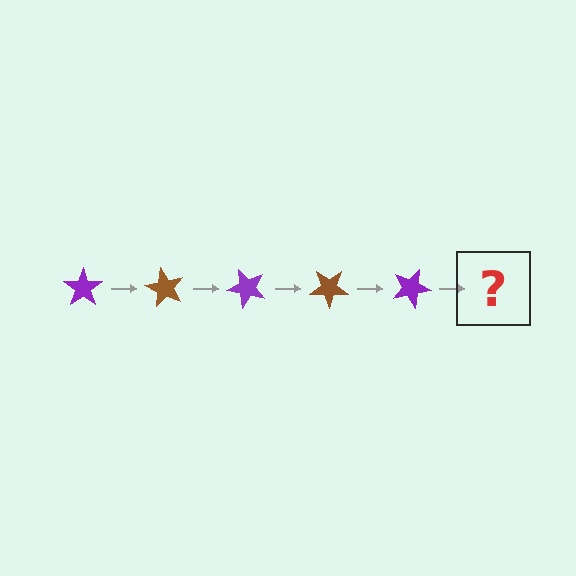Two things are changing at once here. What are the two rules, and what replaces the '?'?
The two rules are that it rotates 60 degrees each step and the color cycles through purple and brown. The '?' should be a brown star, rotated 300 degrees from the start.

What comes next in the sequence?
The next element should be a brown star, rotated 300 degrees from the start.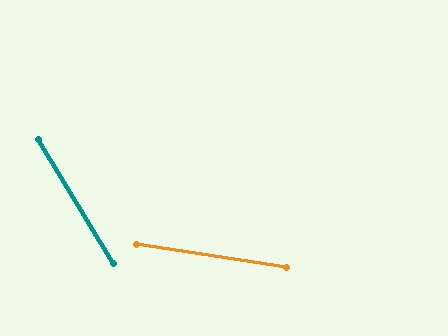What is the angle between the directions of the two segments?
Approximately 50 degrees.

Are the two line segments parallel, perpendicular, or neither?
Neither parallel nor perpendicular — they differ by about 50°.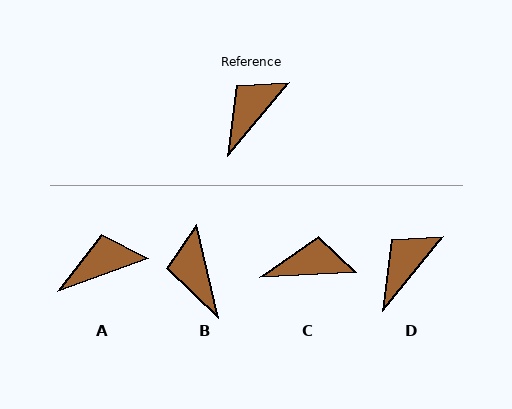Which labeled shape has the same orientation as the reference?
D.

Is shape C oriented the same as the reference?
No, it is off by about 47 degrees.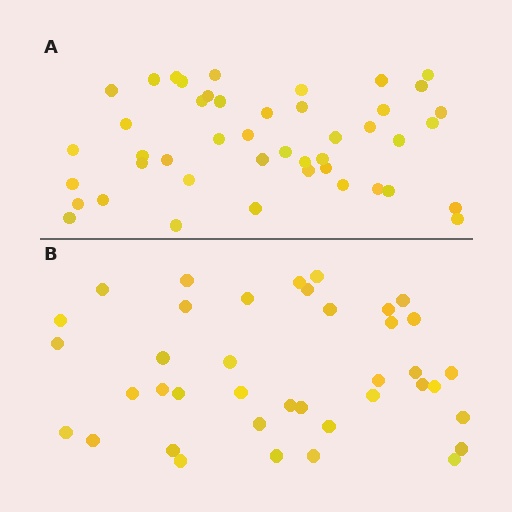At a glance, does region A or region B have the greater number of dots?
Region A (the top region) has more dots.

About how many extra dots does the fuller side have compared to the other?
Region A has about 6 more dots than region B.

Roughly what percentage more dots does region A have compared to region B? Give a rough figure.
About 15% more.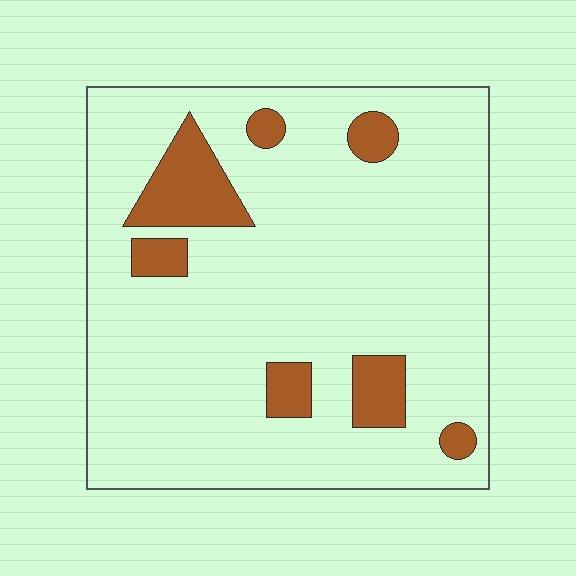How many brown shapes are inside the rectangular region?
7.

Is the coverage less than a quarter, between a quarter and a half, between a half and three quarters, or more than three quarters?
Less than a quarter.